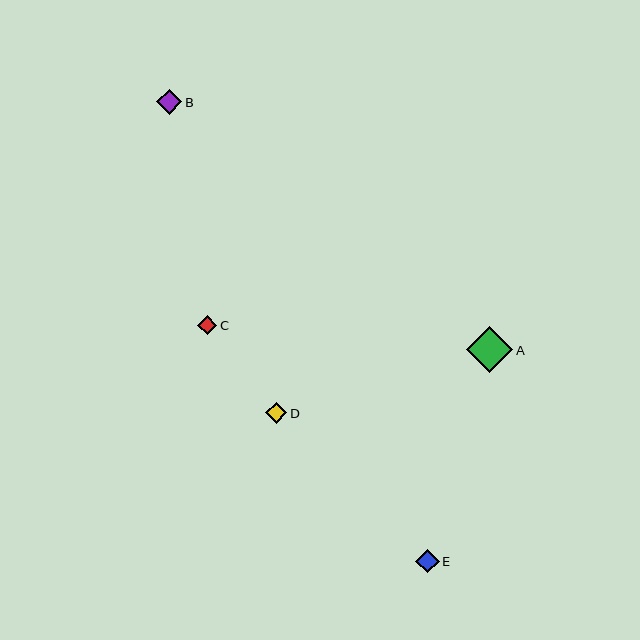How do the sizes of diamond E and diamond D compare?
Diamond E and diamond D are approximately the same size.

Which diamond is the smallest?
Diamond C is the smallest with a size of approximately 19 pixels.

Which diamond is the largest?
Diamond A is the largest with a size of approximately 47 pixels.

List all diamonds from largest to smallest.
From largest to smallest: A, B, E, D, C.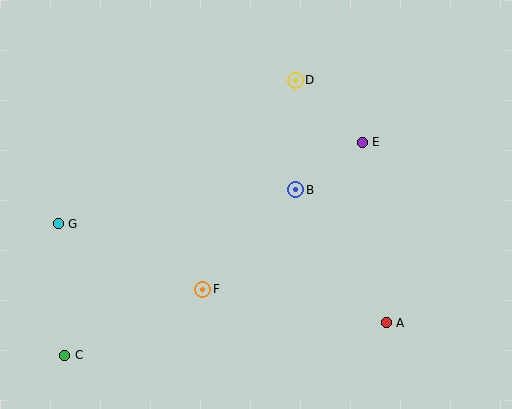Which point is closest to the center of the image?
Point B at (296, 190) is closest to the center.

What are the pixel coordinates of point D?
Point D is at (295, 80).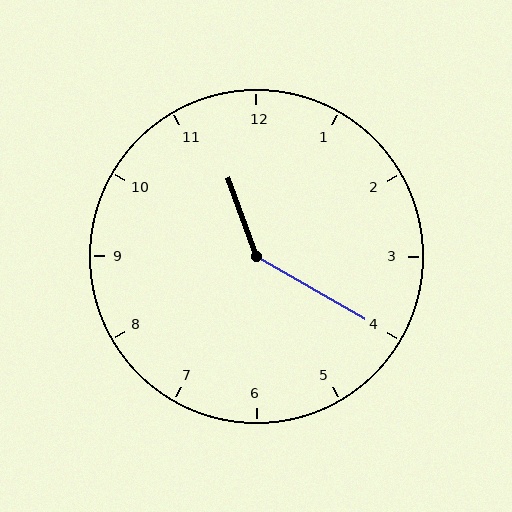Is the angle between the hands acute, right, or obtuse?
It is obtuse.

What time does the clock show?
11:20.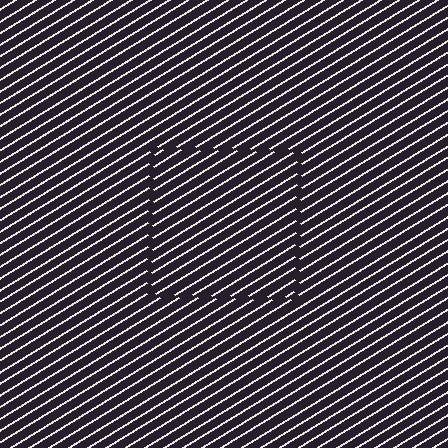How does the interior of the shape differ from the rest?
The interior of the shape contains the same grating, shifted by half a period — the contour is defined by the phase discontinuity where line-ends from the inner and outer gratings abut.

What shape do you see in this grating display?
An illusory square. The interior of the shape contains the same grating, shifted by half a period — the contour is defined by the phase discontinuity where line-ends from the inner and outer gratings abut.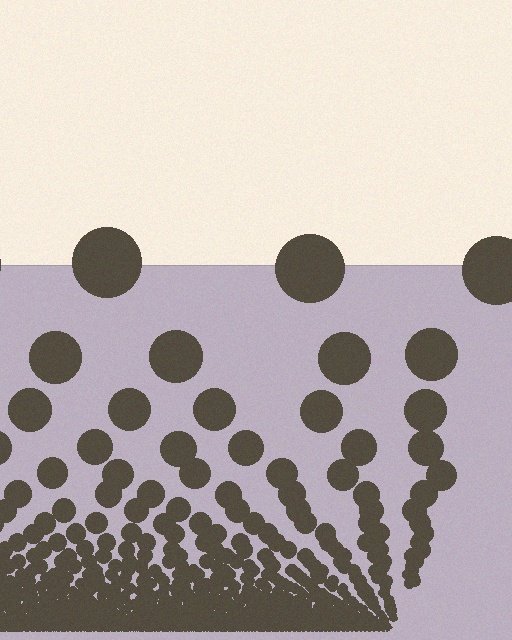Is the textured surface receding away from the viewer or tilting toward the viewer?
The surface appears to tilt toward the viewer. Texture elements get larger and sparser toward the top.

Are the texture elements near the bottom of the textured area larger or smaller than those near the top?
Smaller. The gradient is inverted — elements near the bottom are smaller and denser.